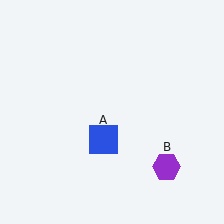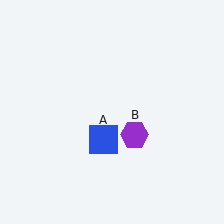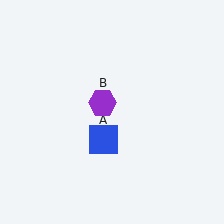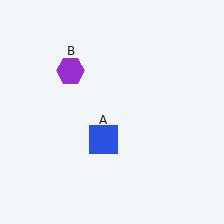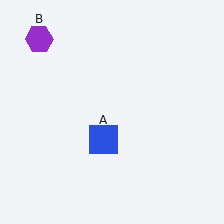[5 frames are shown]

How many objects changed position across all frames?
1 object changed position: purple hexagon (object B).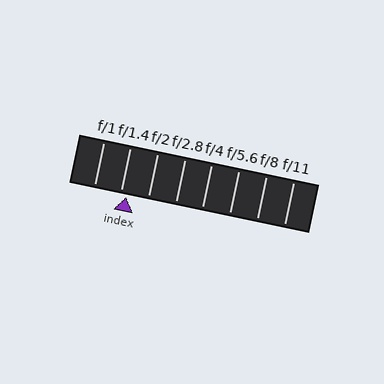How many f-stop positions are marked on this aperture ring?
There are 8 f-stop positions marked.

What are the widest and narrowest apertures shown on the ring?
The widest aperture shown is f/1 and the narrowest is f/11.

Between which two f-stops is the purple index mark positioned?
The index mark is between f/1.4 and f/2.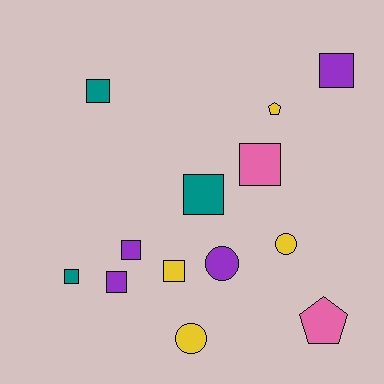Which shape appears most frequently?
Square, with 8 objects.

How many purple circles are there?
There is 1 purple circle.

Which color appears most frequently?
Purple, with 4 objects.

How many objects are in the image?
There are 13 objects.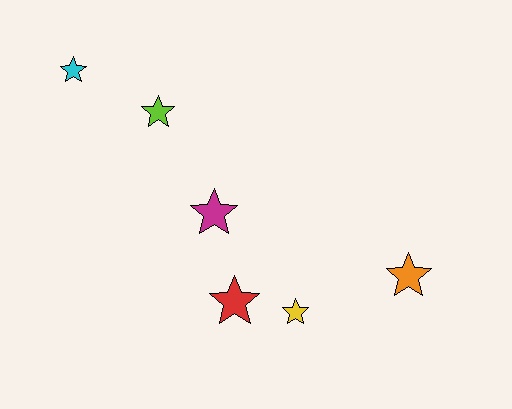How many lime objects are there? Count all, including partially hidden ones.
There is 1 lime object.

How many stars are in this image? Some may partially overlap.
There are 6 stars.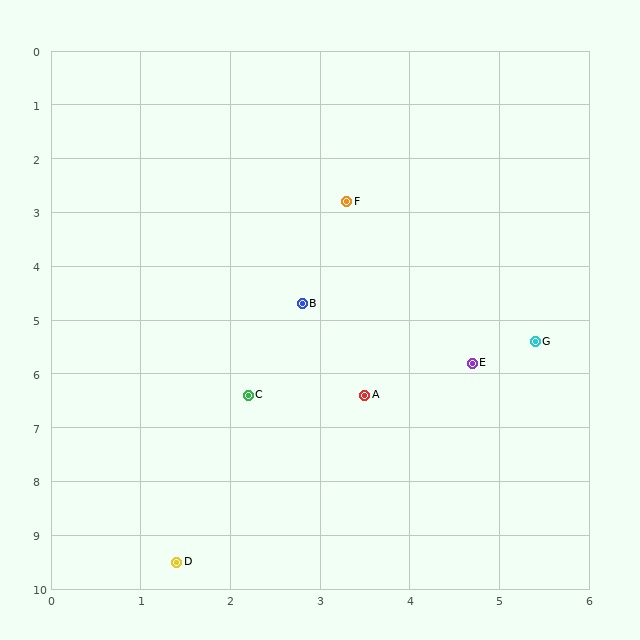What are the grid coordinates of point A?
Point A is at approximately (3.5, 6.4).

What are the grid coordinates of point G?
Point G is at approximately (5.4, 5.4).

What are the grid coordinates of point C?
Point C is at approximately (2.2, 6.4).